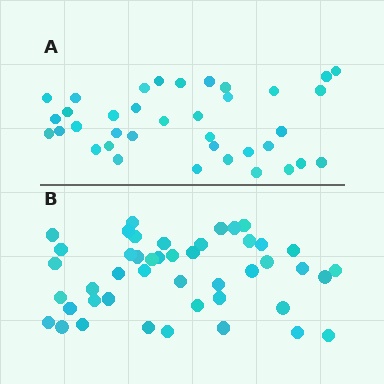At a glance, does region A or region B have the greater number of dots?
Region B (the bottom region) has more dots.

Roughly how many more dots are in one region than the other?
Region B has roughly 8 or so more dots than region A.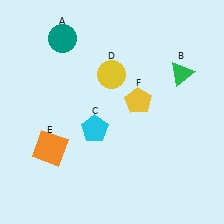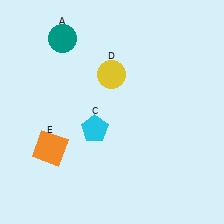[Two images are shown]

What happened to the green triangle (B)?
The green triangle (B) was removed in Image 2. It was in the top-right area of Image 1.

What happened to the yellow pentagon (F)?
The yellow pentagon (F) was removed in Image 2. It was in the top-right area of Image 1.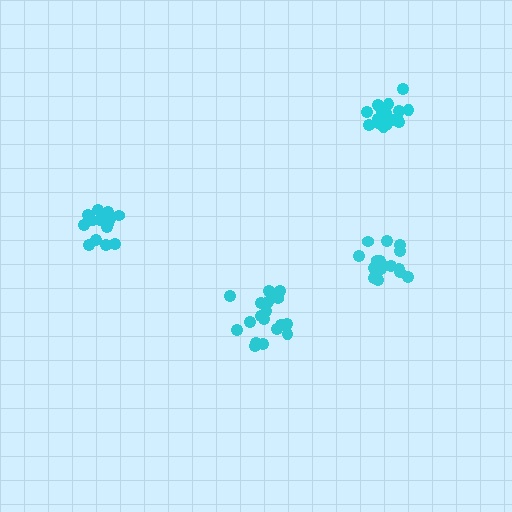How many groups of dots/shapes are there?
There are 4 groups.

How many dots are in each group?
Group 1: 17 dots, Group 2: 19 dots, Group 3: 16 dots, Group 4: 16 dots (68 total).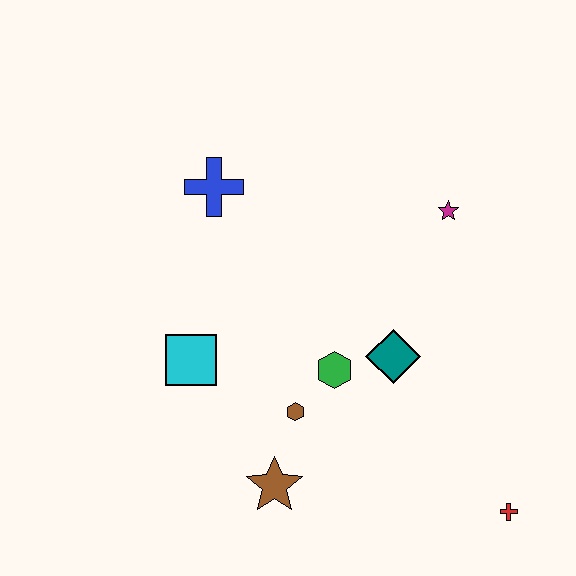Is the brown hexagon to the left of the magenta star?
Yes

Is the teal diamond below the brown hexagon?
No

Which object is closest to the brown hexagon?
The green hexagon is closest to the brown hexagon.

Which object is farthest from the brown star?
The magenta star is farthest from the brown star.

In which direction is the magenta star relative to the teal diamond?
The magenta star is above the teal diamond.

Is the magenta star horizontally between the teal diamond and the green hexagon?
No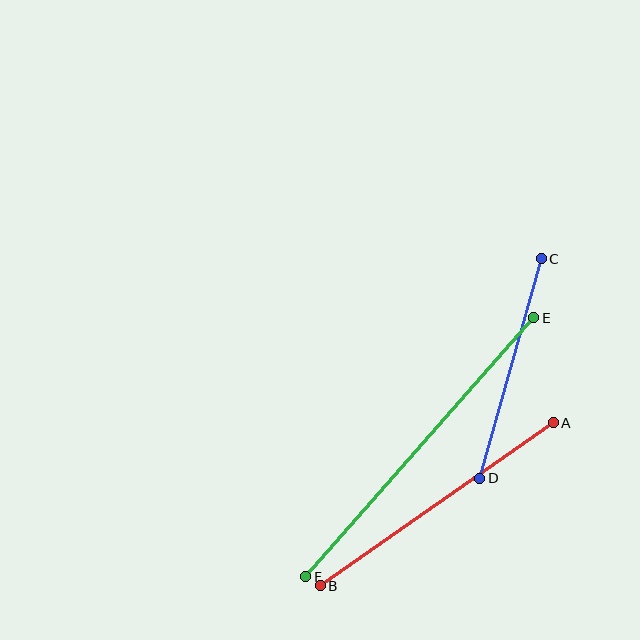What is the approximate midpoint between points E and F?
The midpoint is at approximately (420, 447) pixels.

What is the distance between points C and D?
The distance is approximately 228 pixels.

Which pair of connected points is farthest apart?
Points E and F are farthest apart.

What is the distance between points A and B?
The distance is approximately 284 pixels.